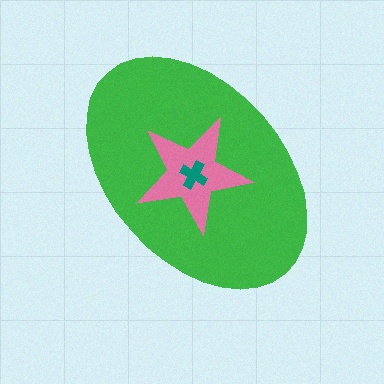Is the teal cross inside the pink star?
Yes.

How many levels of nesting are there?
3.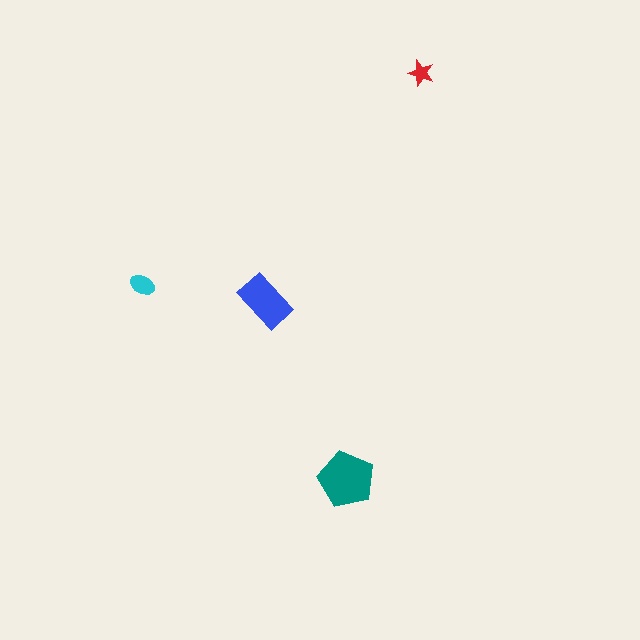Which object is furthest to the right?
The red star is rightmost.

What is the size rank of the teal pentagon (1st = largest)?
1st.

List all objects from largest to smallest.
The teal pentagon, the blue rectangle, the cyan ellipse, the red star.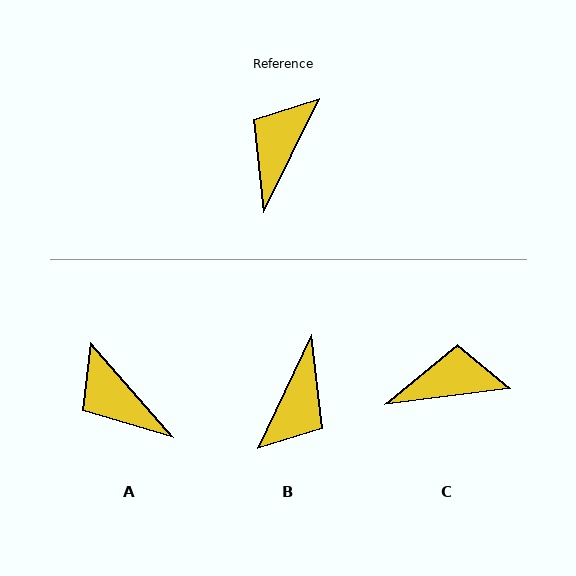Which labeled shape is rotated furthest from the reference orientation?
B, about 180 degrees away.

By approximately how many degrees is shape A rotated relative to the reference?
Approximately 67 degrees counter-clockwise.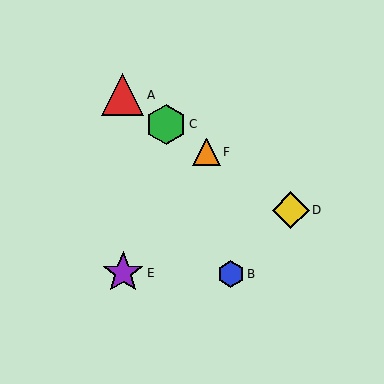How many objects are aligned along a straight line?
4 objects (A, C, D, F) are aligned along a straight line.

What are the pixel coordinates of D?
Object D is at (291, 210).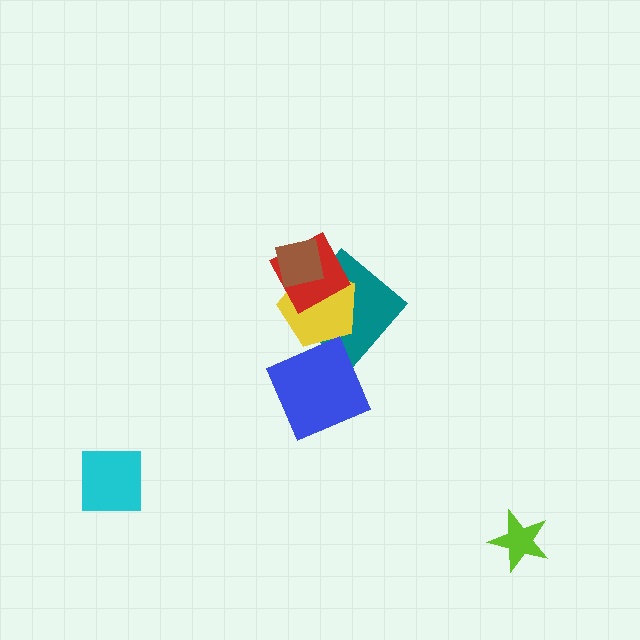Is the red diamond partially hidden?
Yes, it is partially covered by another shape.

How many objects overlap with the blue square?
0 objects overlap with the blue square.